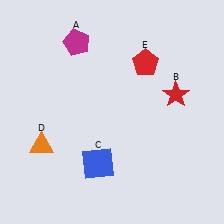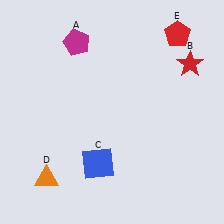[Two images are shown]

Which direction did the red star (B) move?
The red star (B) moved up.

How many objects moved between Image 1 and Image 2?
3 objects moved between the two images.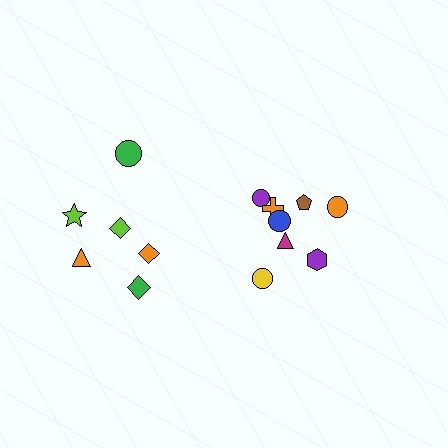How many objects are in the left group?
There are 6 objects.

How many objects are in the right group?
There are 8 objects.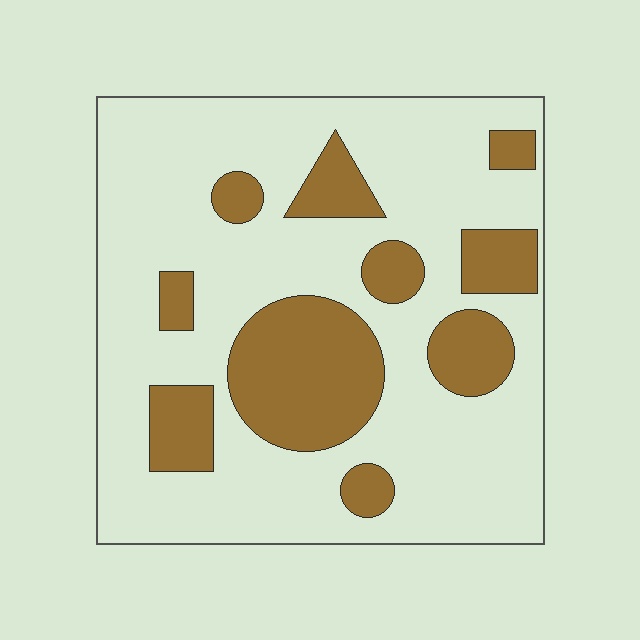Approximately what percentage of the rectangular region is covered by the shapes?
Approximately 25%.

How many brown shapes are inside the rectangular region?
10.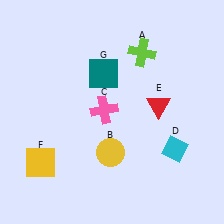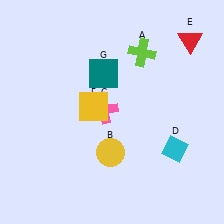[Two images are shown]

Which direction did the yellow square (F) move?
The yellow square (F) moved up.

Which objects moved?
The objects that moved are: the red triangle (E), the yellow square (F).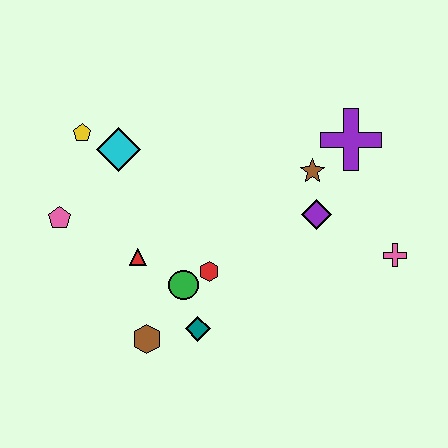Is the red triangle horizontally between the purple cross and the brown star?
No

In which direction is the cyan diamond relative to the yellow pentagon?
The cyan diamond is to the right of the yellow pentagon.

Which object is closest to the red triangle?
The green circle is closest to the red triangle.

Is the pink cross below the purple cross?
Yes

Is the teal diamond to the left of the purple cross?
Yes